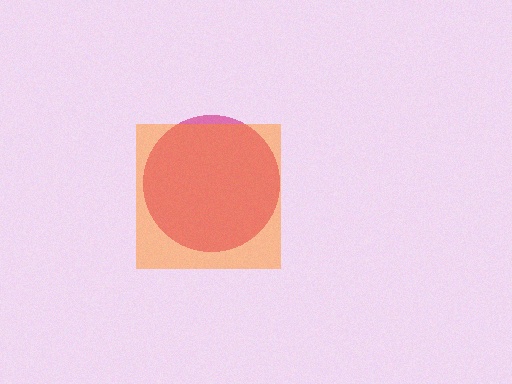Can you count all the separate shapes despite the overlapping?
Yes, there are 2 separate shapes.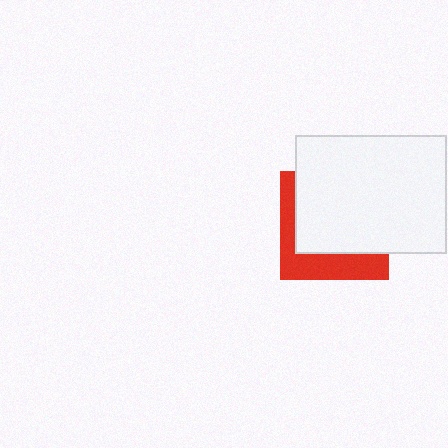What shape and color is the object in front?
The object in front is a white rectangle.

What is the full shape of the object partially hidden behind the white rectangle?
The partially hidden object is a red square.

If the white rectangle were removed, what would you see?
You would see the complete red square.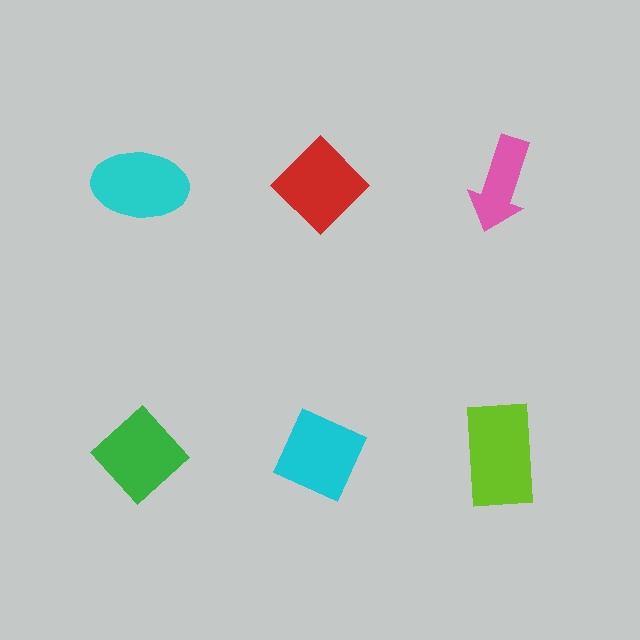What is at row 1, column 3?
A pink arrow.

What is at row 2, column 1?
A green diamond.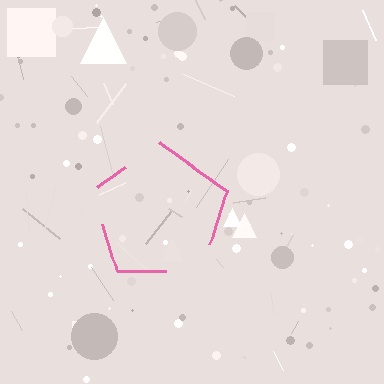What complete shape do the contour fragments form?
The contour fragments form a pentagon.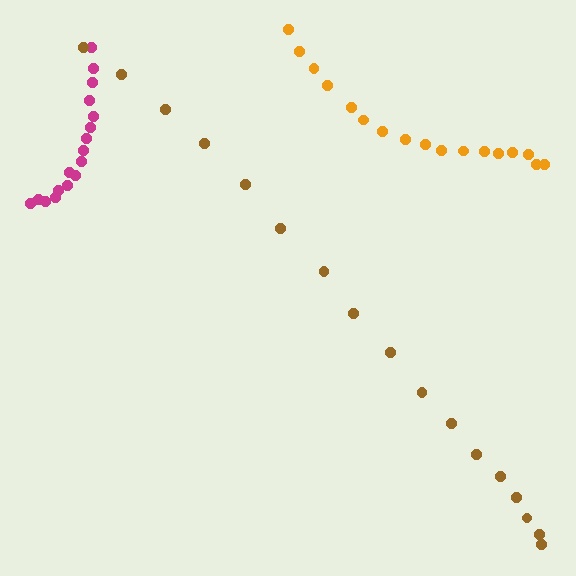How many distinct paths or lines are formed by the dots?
There are 3 distinct paths.